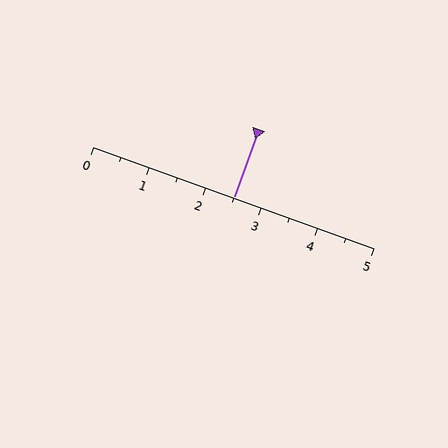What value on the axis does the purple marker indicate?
The marker indicates approximately 2.5.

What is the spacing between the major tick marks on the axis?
The major ticks are spaced 1 apart.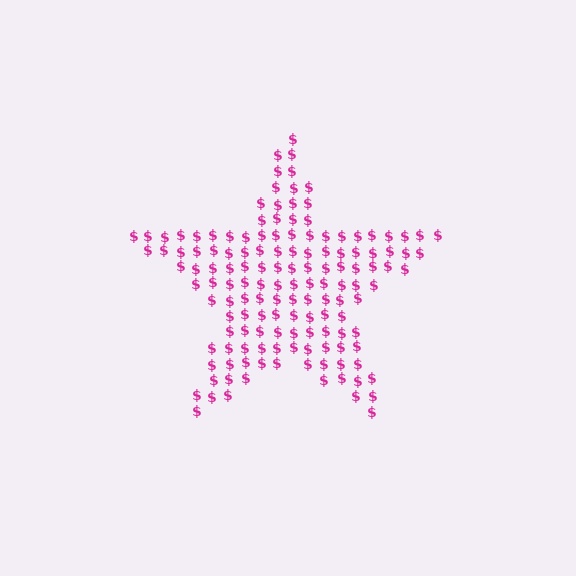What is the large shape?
The large shape is a star.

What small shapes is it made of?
It is made of small dollar signs.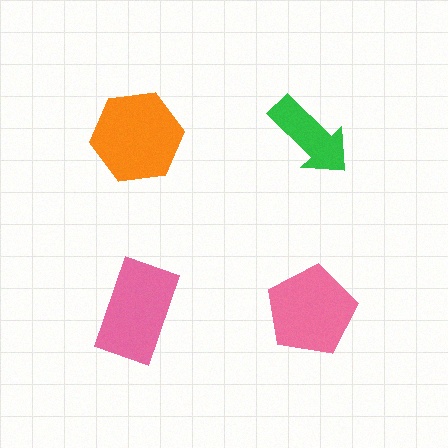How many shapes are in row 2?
2 shapes.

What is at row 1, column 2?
A green arrow.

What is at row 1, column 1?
An orange hexagon.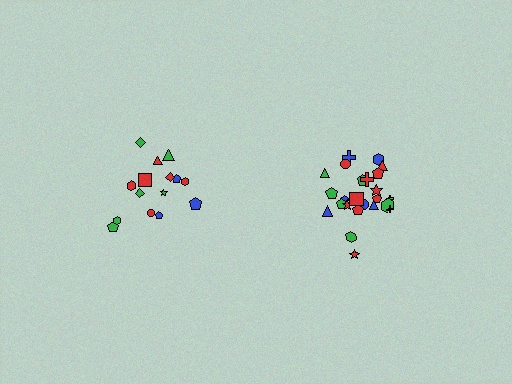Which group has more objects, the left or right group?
The right group.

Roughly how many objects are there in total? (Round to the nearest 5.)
Roughly 40 objects in total.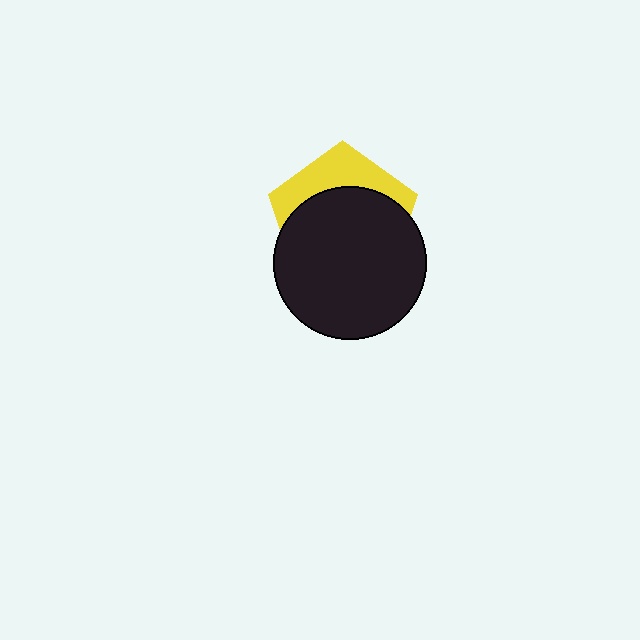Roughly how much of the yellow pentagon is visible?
A small part of it is visible (roughly 32%).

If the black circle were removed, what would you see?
You would see the complete yellow pentagon.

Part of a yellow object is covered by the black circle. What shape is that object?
It is a pentagon.